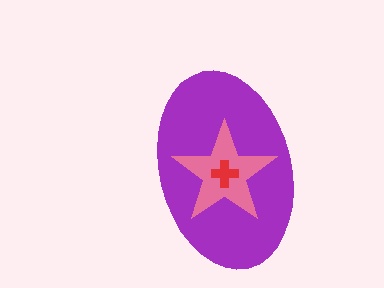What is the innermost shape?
The red cross.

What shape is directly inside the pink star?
The red cross.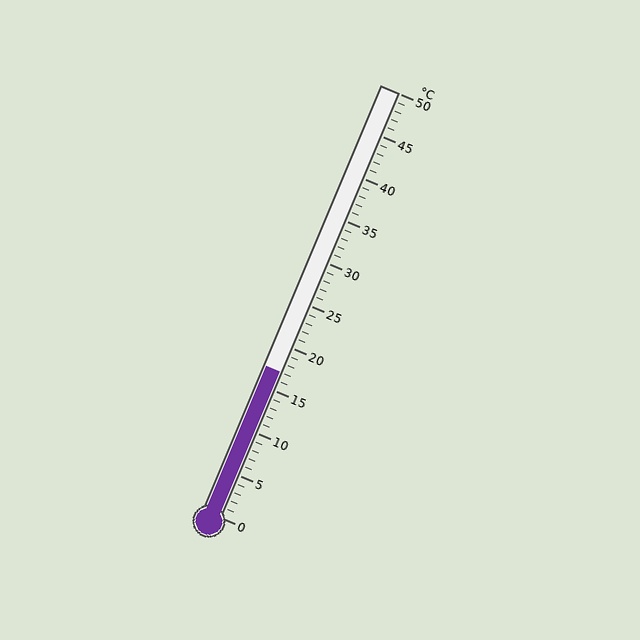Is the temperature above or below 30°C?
The temperature is below 30°C.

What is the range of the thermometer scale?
The thermometer scale ranges from 0°C to 50°C.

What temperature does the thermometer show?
The thermometer shows approximately 17°C.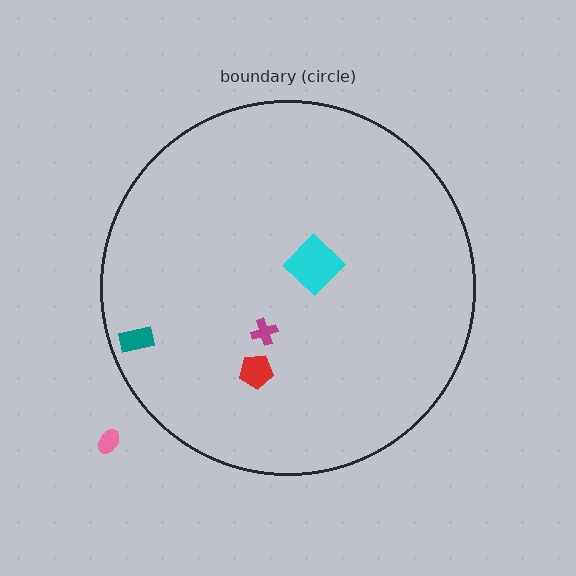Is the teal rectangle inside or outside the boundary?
Inside.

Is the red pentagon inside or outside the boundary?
Inside.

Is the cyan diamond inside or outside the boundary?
Inside.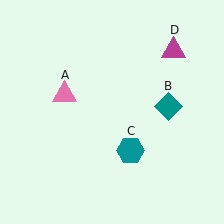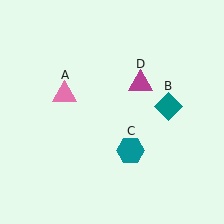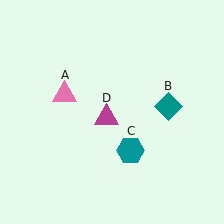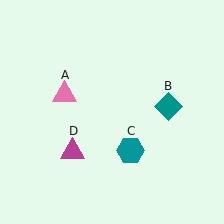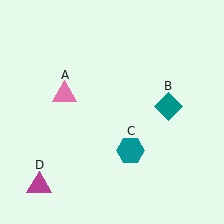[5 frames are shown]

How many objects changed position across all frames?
1 object changed position: magenta triangle (object D).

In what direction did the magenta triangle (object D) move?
The magenta triangle (object D) moved down and to the left.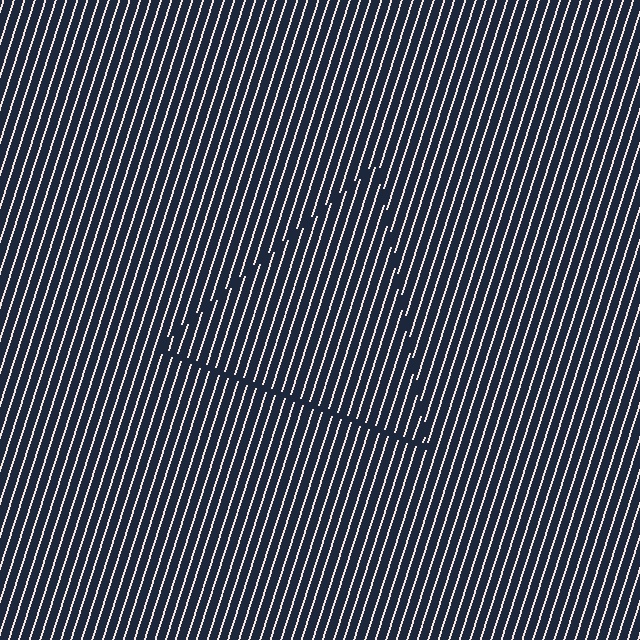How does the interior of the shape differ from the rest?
The interior of the shape contains the same grating, shifted by half a period — the contour is defined by the phase discontinuity where line-ends from the inner and outer gratings abut.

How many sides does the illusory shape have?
3 sides — the line-ends trace a triangle.